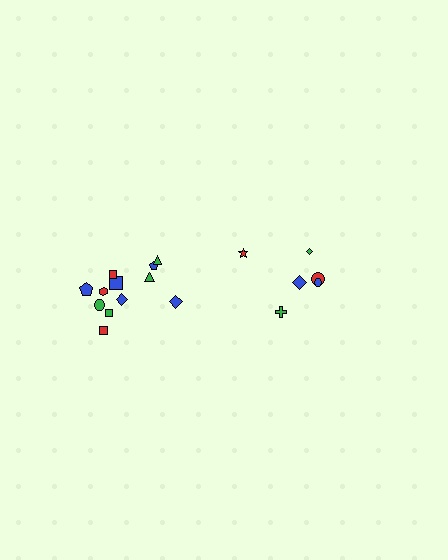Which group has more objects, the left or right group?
The left group.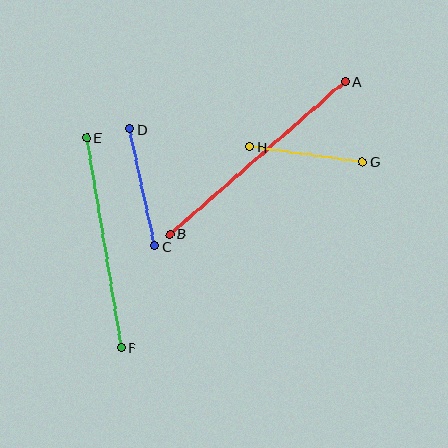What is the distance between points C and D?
The distance is approximately 120 pixels.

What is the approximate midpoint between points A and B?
The midpoint is at approximately (257, 158) pixels.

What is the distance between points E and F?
The distance is approximately 213 pixels.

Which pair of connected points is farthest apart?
Points A and B are farthest apart.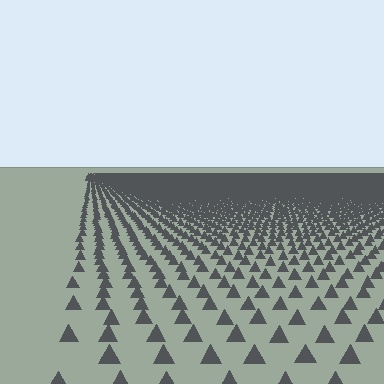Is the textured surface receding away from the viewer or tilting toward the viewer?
The surface is receding away from the viewer. Texture elements get smaller and denser toward the top.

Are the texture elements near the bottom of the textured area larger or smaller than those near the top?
Larger. Near the bottom, elements are closer to the viewer and appear at a bigger on-screen size.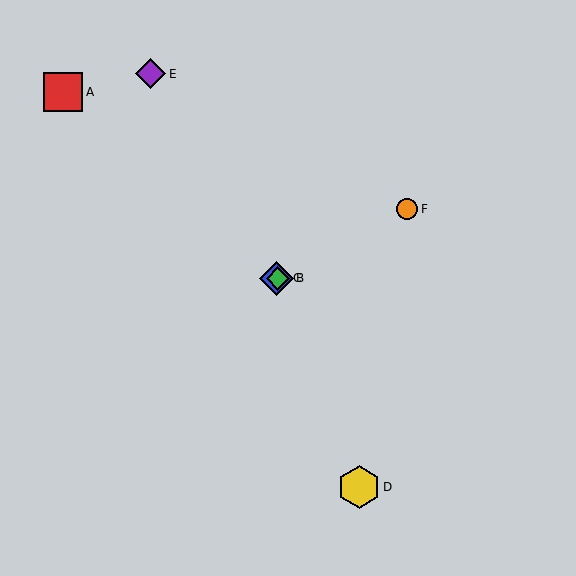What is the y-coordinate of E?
Object E is at y≈74.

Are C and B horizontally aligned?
Yes, both are at y≈278.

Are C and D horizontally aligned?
No, C is at y≈278 and D is at y≈487.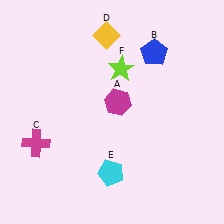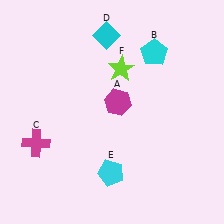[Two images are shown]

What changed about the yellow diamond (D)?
In Image 1, D is yellow. In Image 2, it changed to cyan.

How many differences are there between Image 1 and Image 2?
There are 2 differences between the two images.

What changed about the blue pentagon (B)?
In Image 1, B is blue. In Image 2, it changed to cyan.